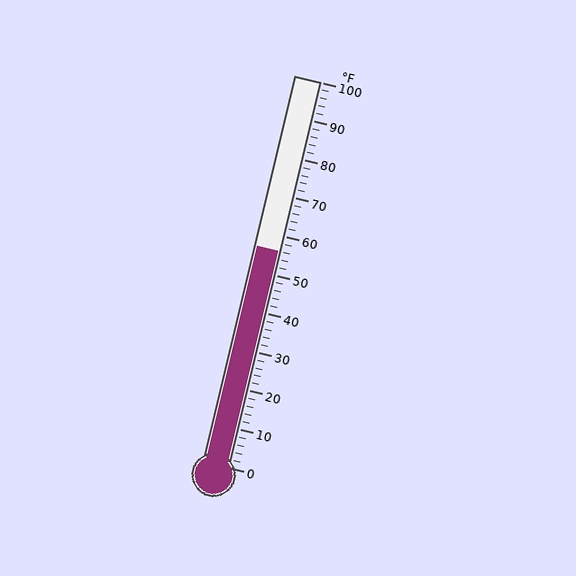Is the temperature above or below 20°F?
The temperature is above 20°F.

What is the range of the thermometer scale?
The thermometer scale ranges from 0°F to 100°F.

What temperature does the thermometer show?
The thermometer shows approximately 56°F.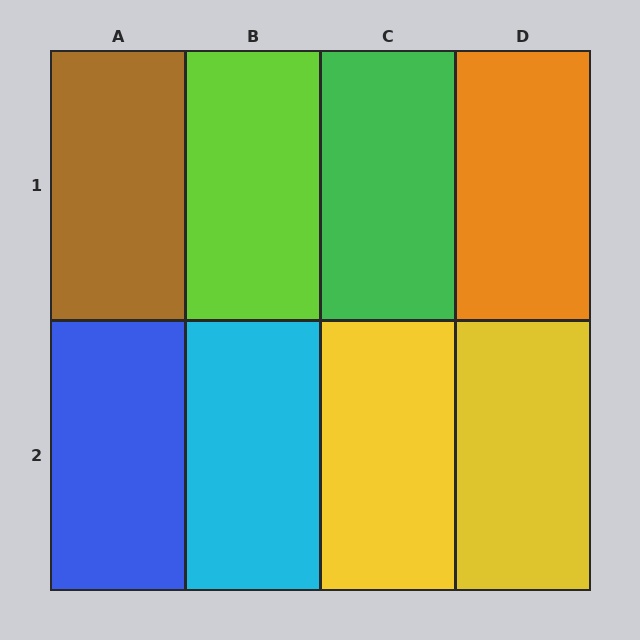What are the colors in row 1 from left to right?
Brown, lime, green, orange.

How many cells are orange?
1 cell is orange.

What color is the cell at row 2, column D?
Yellow.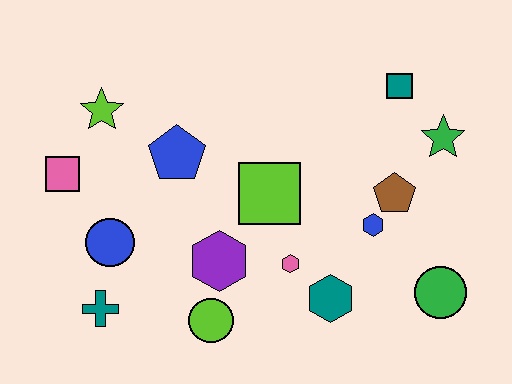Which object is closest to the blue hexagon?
The brown pentagon is closest to the blue hexagon.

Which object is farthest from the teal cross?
The green star is farthest from the teal cross.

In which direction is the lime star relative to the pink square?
The lime star is above the pink square.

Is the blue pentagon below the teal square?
Yes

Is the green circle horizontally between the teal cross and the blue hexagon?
No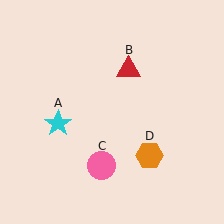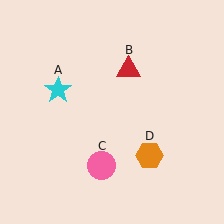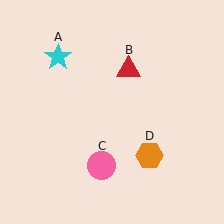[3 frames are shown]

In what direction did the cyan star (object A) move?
The cyan star (object A) moved up.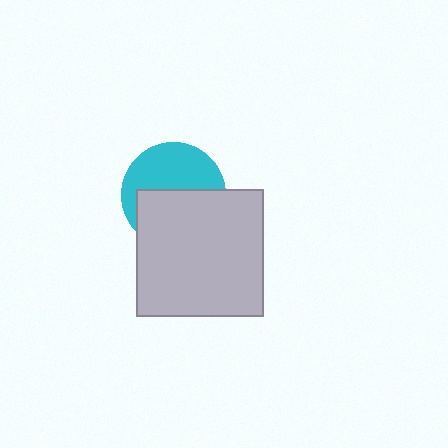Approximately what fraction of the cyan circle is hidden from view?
Roughly 51% of the cyan circle is hidden behind the light gray square.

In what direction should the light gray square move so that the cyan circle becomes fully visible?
The light gray square should move down. That is the shortest direction to clear the overlap and leave the cyan circle fully visible.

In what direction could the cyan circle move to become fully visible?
The cyan circle could move up. That would shift it out from behind the light gray square entirely.